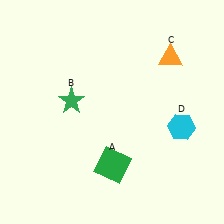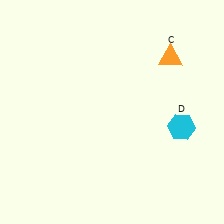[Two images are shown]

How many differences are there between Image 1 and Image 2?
There are 2 differences between the two images.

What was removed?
The green square (A), the green star (B) were removed in Image 2.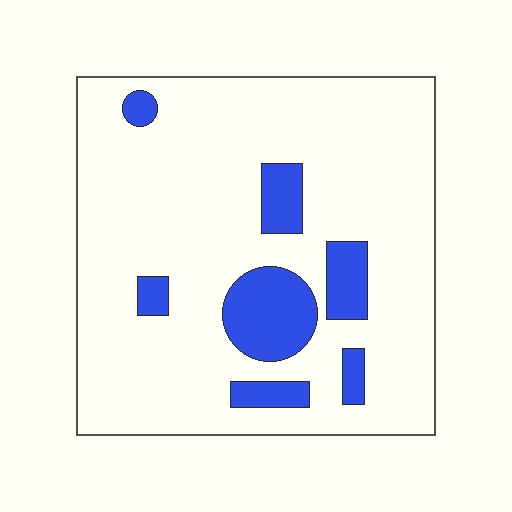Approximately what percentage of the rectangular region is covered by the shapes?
Approximately 15%.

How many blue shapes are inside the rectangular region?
7.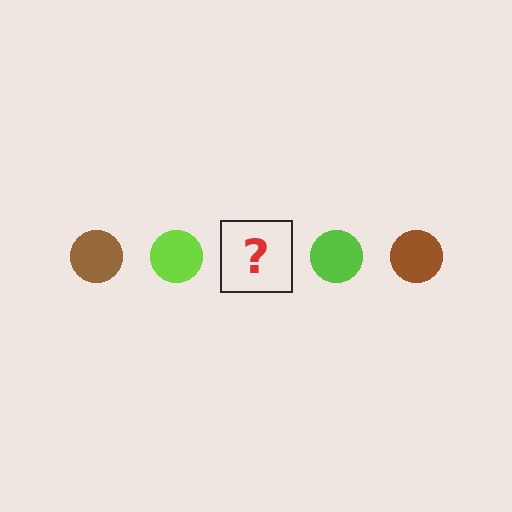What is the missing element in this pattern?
The missing element is a brown circle.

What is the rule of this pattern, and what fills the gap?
The rule is that the pattern cycles through brown, lime circles. The gap should be filled with a brown circle.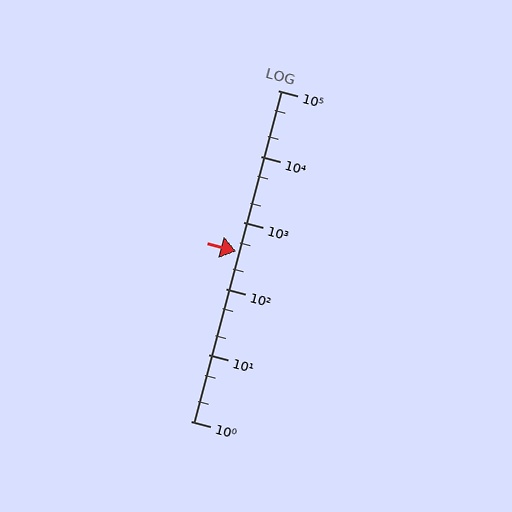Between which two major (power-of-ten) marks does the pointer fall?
The pointer is between 100 and 1000.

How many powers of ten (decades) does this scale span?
The scale spans 5 decades, from 1 to 100000.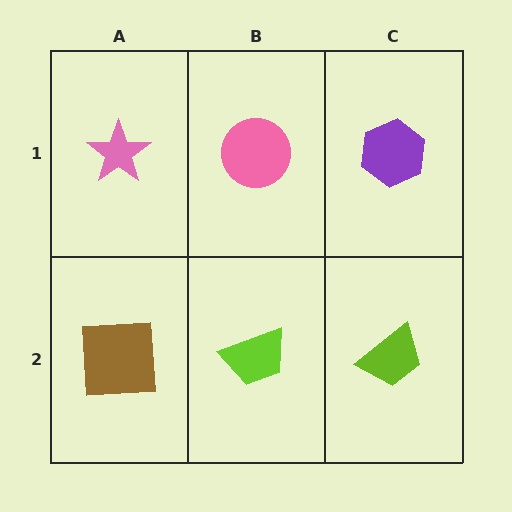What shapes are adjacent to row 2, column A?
A pink star (row 1, column A), a lime trapezoid (row 2, column B).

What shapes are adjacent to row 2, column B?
A pink circle (row 1, column B), a brown square (row 2, column A), a lime trapezoid (row 2, column C).